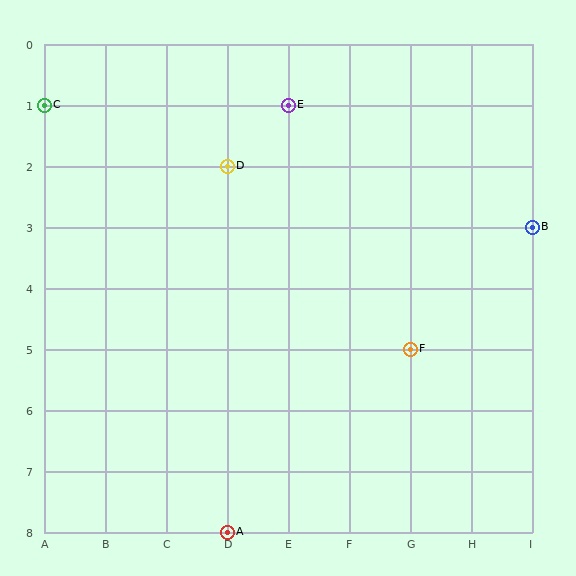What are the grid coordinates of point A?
Point A is at grid coordinates (D, 8).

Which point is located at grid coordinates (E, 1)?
Point E is at (E, 1).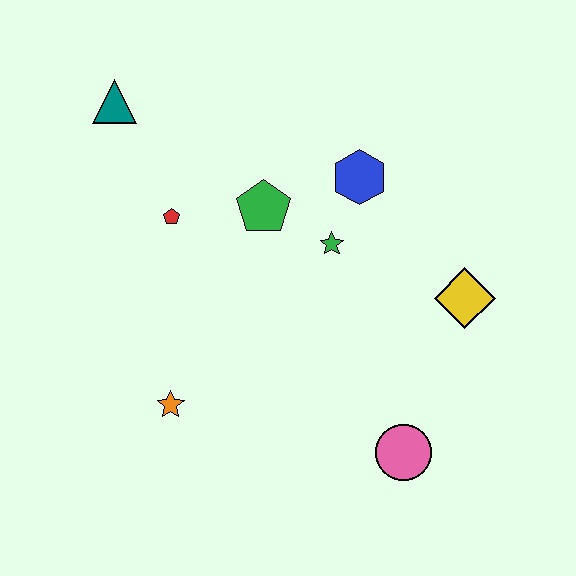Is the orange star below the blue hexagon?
Yes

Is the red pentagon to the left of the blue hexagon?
Yes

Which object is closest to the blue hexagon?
The green star is closest to the blue hexagon.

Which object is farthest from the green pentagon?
The pink circle is farthest from the green pentagon.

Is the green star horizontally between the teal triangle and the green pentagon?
No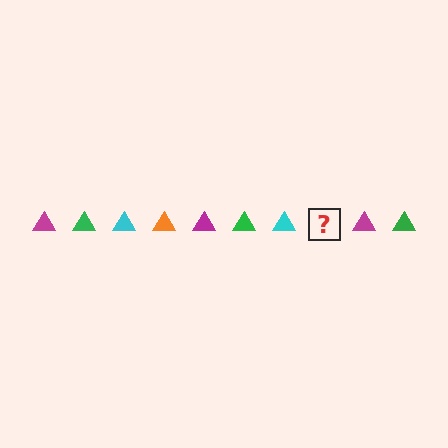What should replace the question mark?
The question mark should be replaced with an orange triangle.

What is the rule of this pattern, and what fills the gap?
The rule is that the pattern cycles through magenta, green, cyan, orange triangles. The gap should be filled with an orange triangle.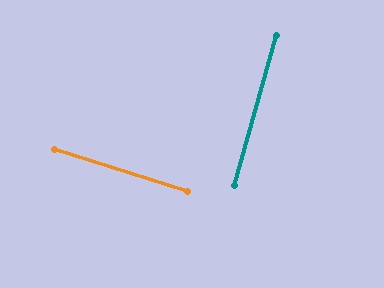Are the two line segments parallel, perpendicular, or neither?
Perpendicular — they meet at approximately 88°.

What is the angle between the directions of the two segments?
Approximately 88 degrees.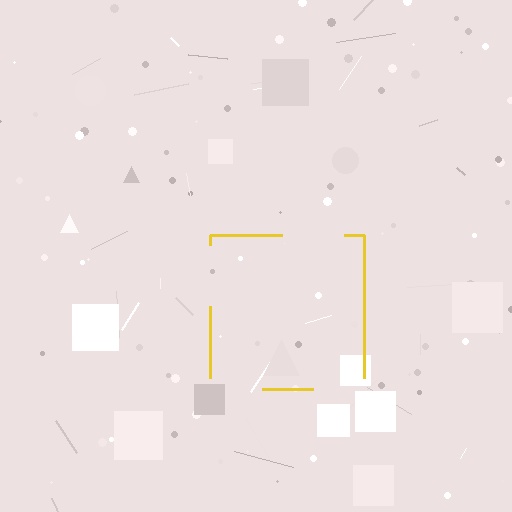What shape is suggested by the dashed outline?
The dashed outline suggests a square.